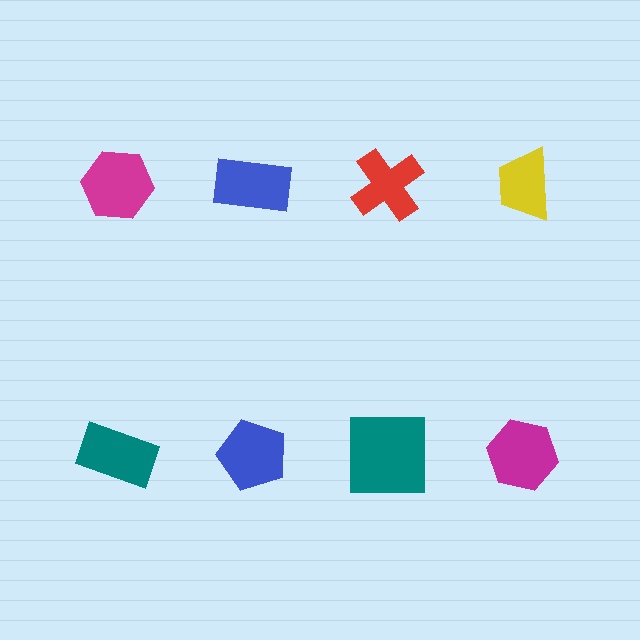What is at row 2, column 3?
A teal square.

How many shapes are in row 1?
4 shapes.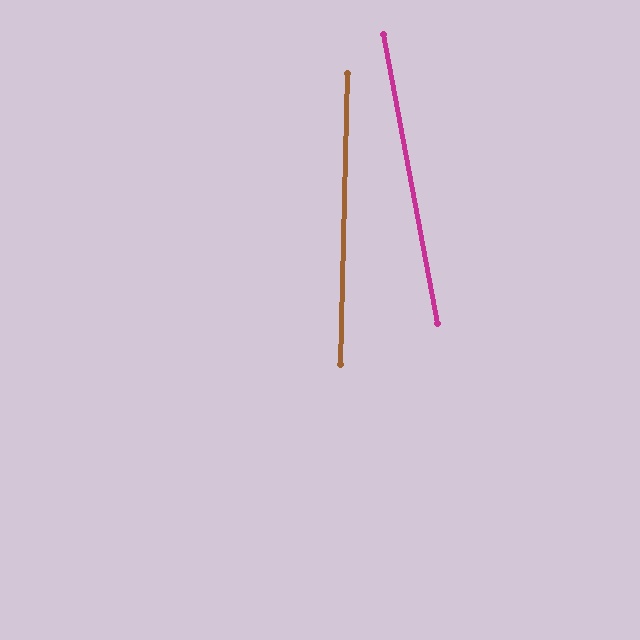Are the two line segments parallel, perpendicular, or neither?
Neither parallel nor perpendicular — they differ by about 12°.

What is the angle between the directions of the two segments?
Approximately 12 degrees.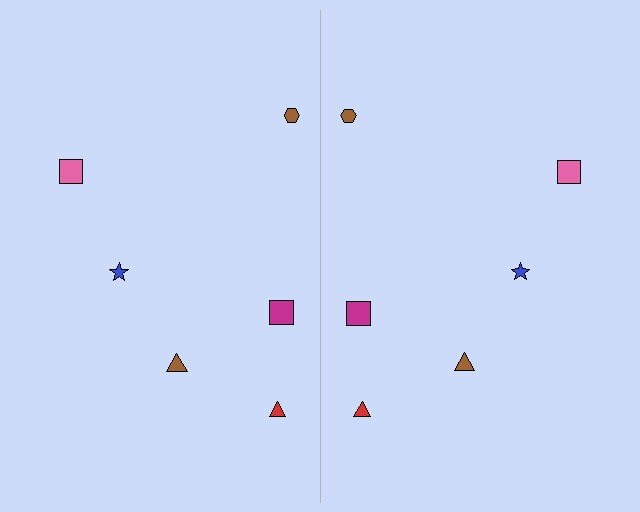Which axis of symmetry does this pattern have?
The pattern has a vertical axis of symmetry running through the center of the image.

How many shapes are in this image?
There are 12 shapes in this image.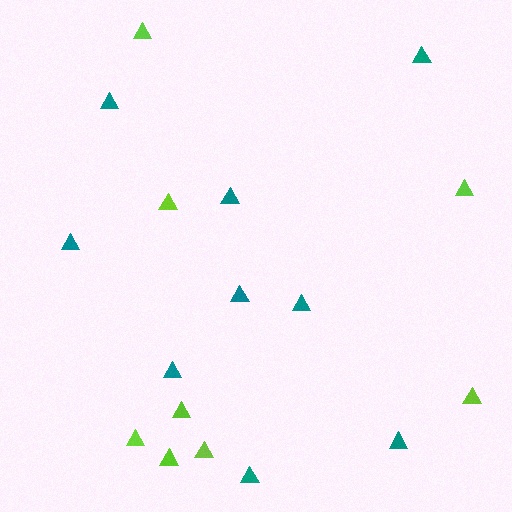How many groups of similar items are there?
There are 2 groups: one group of lime triangles (8) and one group of teal triangles (9).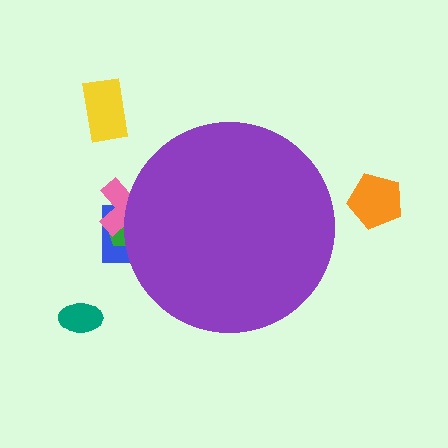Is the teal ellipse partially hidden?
No, the teal ellipse is fully visible.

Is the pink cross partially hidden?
Yes, the pink cross is partially hidden behind the purple circle.